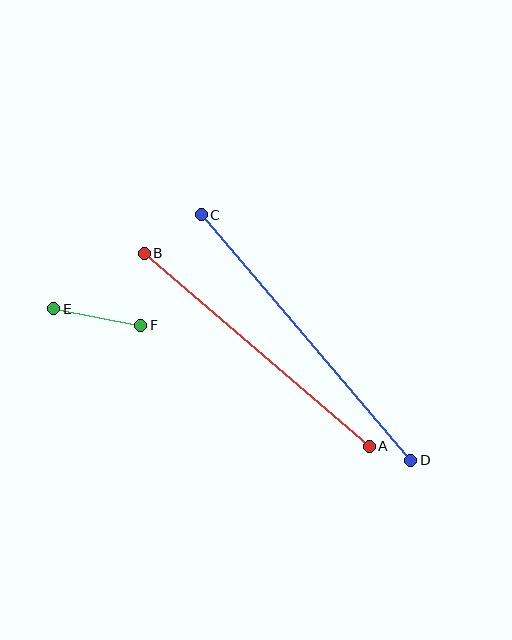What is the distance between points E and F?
The distance is approximately 88 pixels.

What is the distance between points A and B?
The distance is approximately 297 pixels.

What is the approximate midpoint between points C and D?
The midpoint is at approximately (306, 337) pixels.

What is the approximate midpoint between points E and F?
The midpoint is at approximately (97, 317) pixels.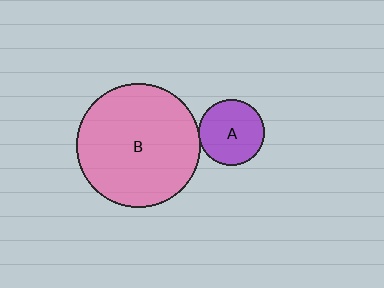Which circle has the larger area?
Circle B (pink).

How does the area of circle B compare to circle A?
Approximately 3.5 times.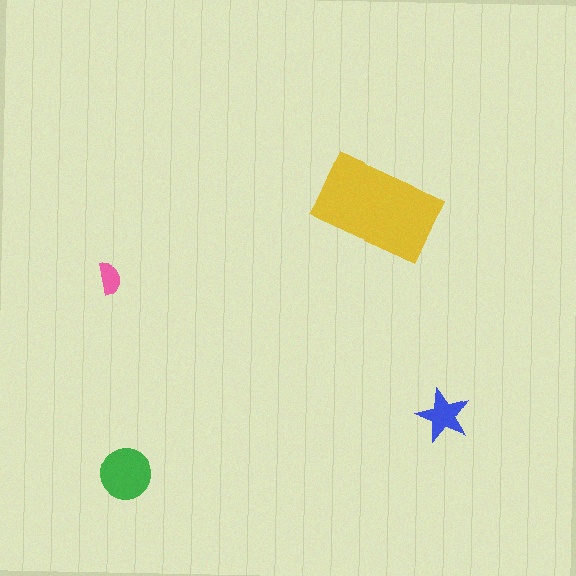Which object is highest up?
The yellow rectangle is topmost.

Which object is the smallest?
The pink semicircle.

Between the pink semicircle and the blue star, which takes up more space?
The blue star.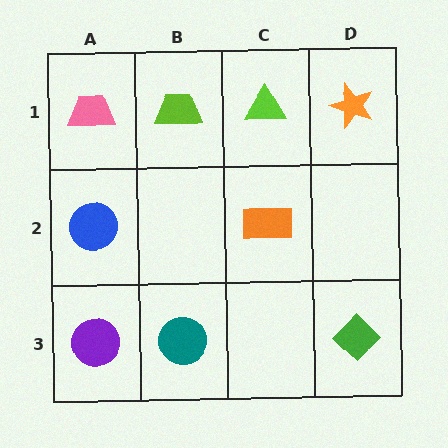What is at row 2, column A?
A blue circle.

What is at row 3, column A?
A purple circle.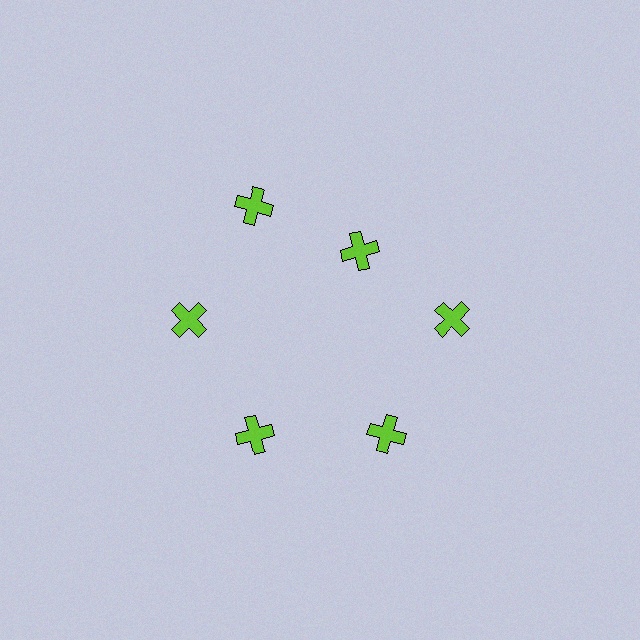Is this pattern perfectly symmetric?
No. The 6 lime crosses are arranged in a ring, but one element near the 1 o'clock position is pulled inward toward the center, breaking the 6-fold rotational symmetry.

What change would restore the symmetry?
The symmetry would be restored by moving it outward, back onto the ring so that all 6 crosses sit at equal angles and equal distance from the center.